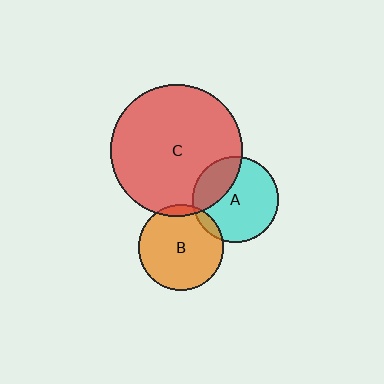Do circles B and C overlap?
Yes.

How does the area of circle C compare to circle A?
Approximately 2.4 times.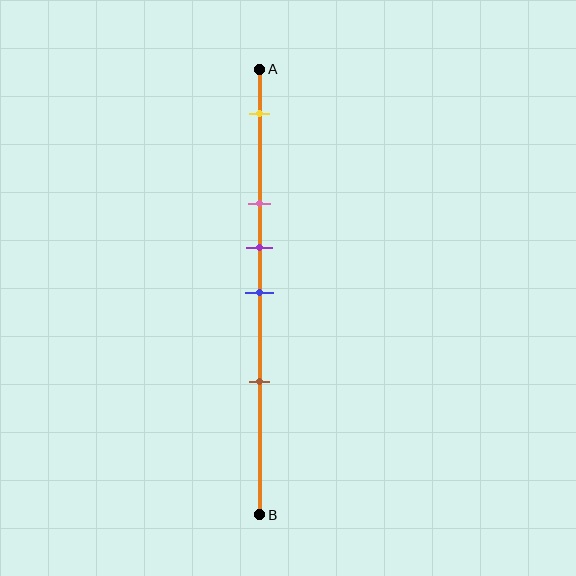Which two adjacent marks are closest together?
The purple and blue marks are the closest adjacent pair.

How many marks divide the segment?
There are 5 marks dividing the segment.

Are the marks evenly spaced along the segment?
No, the marks are not evenly spaced.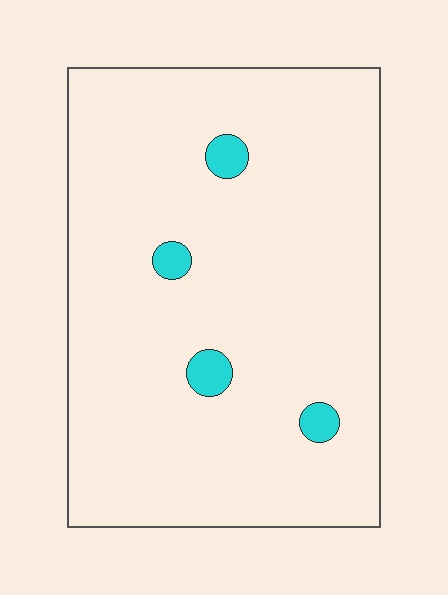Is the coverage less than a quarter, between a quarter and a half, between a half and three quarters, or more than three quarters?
Less than a quarter.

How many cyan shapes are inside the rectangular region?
4.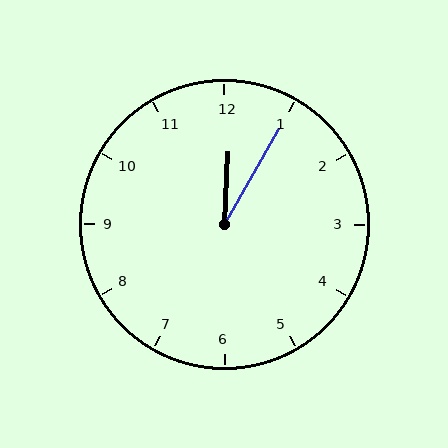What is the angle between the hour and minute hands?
Approximately 28 degrees.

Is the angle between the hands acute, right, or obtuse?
It is acute.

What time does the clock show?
12:05.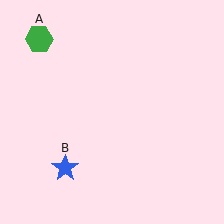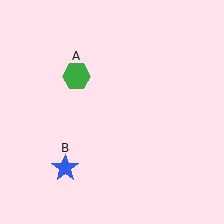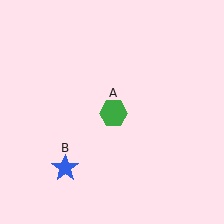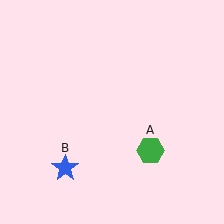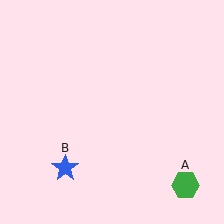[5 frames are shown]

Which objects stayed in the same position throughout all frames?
Blue star (object B) remained stationary.